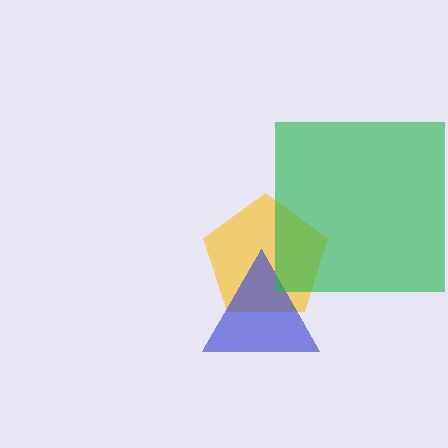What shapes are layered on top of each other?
The layered shapes are: a yellow pentagon, a blue triangle, a green square.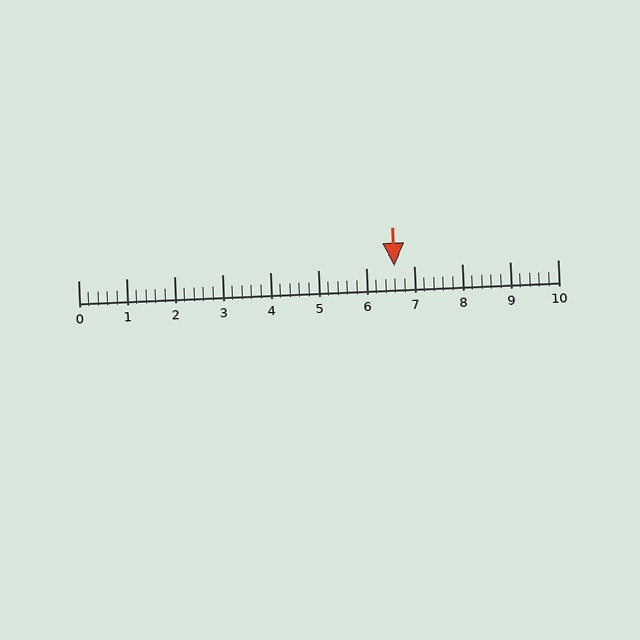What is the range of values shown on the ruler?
The ruler shows values from 0 to 10.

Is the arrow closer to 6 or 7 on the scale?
The arrow is closer to 7.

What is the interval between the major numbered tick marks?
The major tick marks are spaced 1 units apart.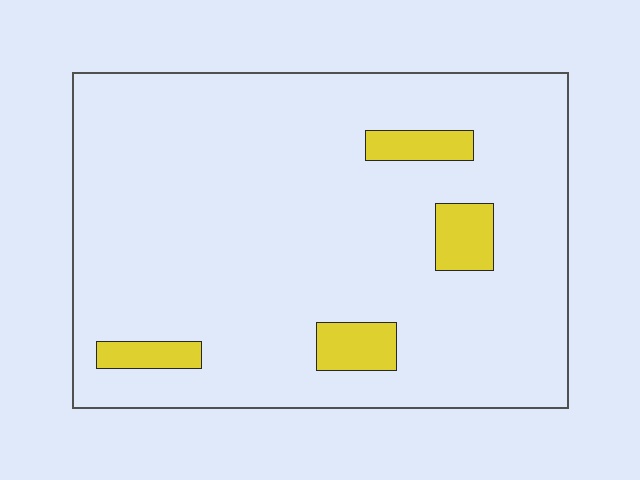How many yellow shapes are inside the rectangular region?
4.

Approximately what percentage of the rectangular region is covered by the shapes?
Approximately 10%.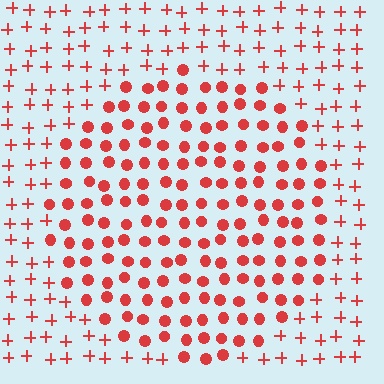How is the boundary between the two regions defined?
The boundary is defined by a change in element shape: circles inside vs. plus signs outside. All elements share the same color and spacing.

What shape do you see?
I see a circle.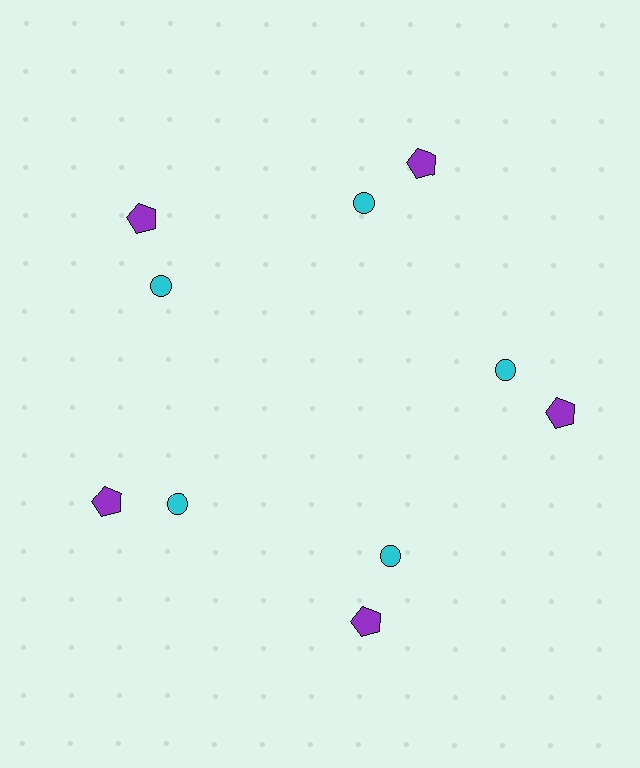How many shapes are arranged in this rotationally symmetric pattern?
There are 10 shapes, arranged in 5 groups of 2.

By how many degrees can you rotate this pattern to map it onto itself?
The pattern maps onto itself every 72 degrees of rotation.